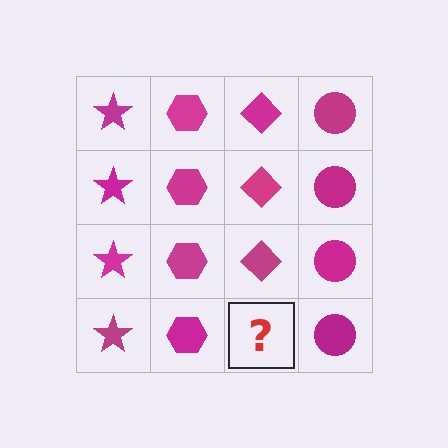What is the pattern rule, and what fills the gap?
The rule is that each column has a consistent shape. The gap should be filled with a magenta diamond.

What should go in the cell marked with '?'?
The missing cell should contain a magenta diamond.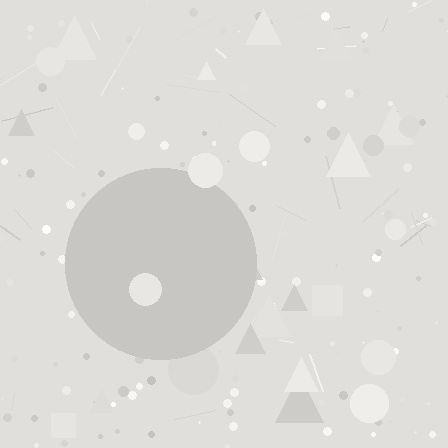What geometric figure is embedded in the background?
A circle is embedded in the background.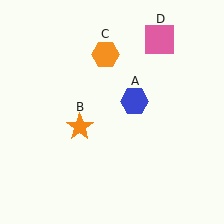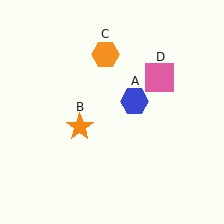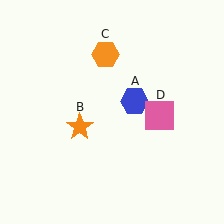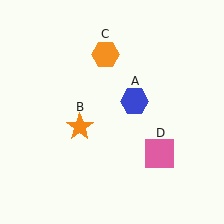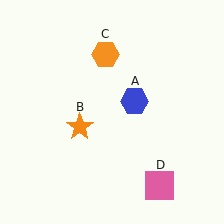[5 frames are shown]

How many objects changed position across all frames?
1 object changed position: pink square (object D).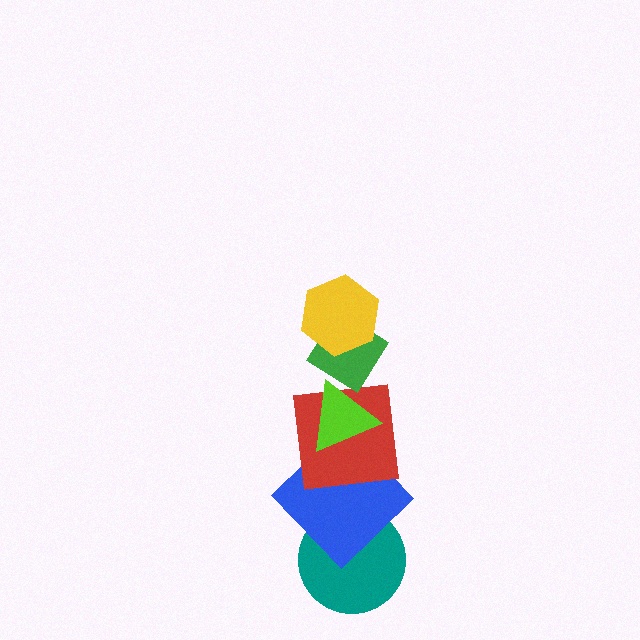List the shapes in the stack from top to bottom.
From top to bottom: the yellow hexagon, the green diamond, the lime triangle, the red square, the blue diamond, the teal circle.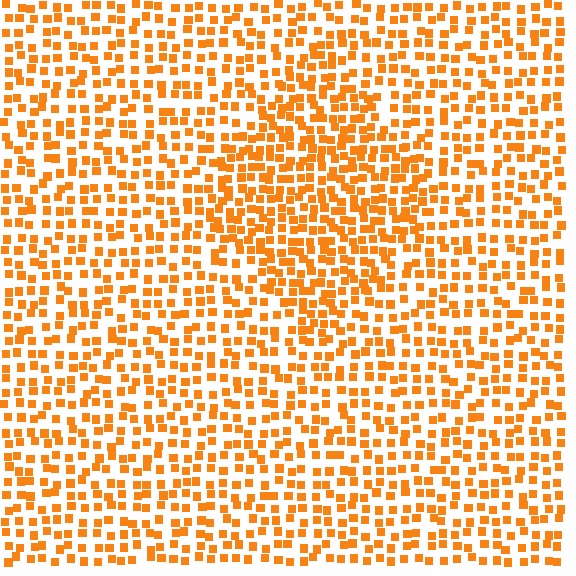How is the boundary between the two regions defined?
The boundary is defined by a change in element density (approximately 1.6x ratio). All elements are the same color, size, and shape.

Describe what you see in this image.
The image contains small orange elements arranged at two different densities. A diamond-shaped region is visible where the elements are more densely packed than the surrounding area.